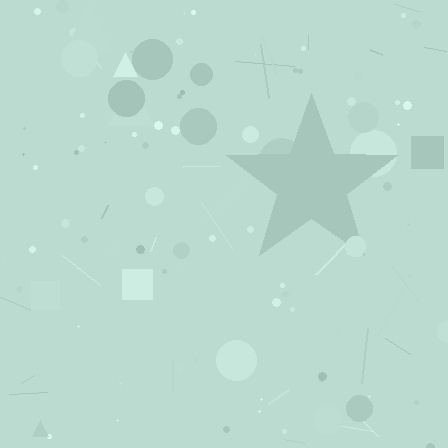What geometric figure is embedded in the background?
A star is embedded in the background.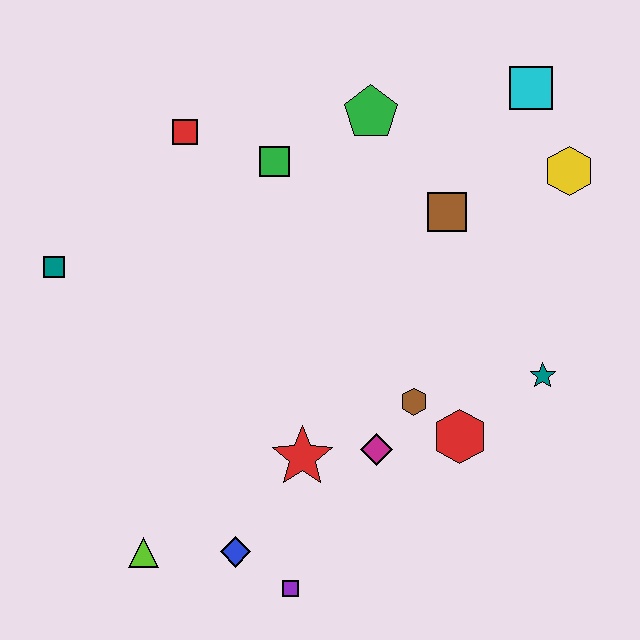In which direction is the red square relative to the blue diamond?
The red square is above the blue diamond.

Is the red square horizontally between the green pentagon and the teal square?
Yes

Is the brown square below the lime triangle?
No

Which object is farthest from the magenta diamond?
The cyan square is farthest from the magenta diamond.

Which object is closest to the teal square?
The red square is closest to the teal square.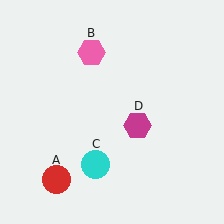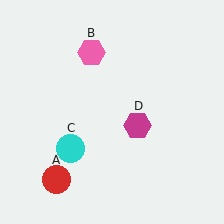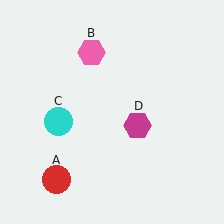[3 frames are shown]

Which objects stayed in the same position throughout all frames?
Red circle (object A) and pink hexagon (object B) and magenta hexagon (object D) remained stationary.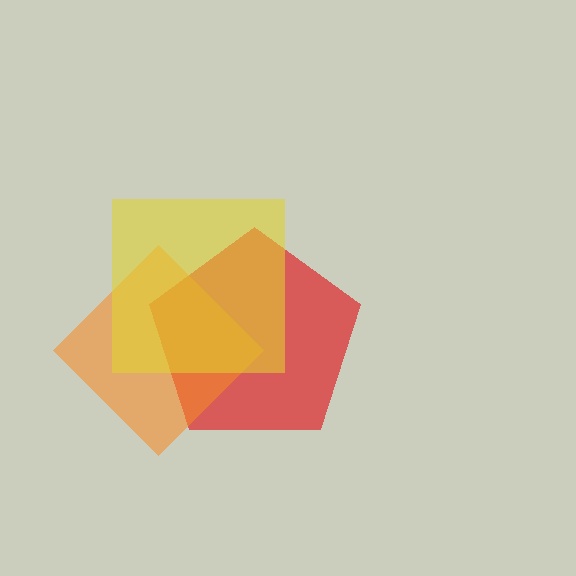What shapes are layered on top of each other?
The layered shapes are: a red pentagon, an orange diamond, a yellow square.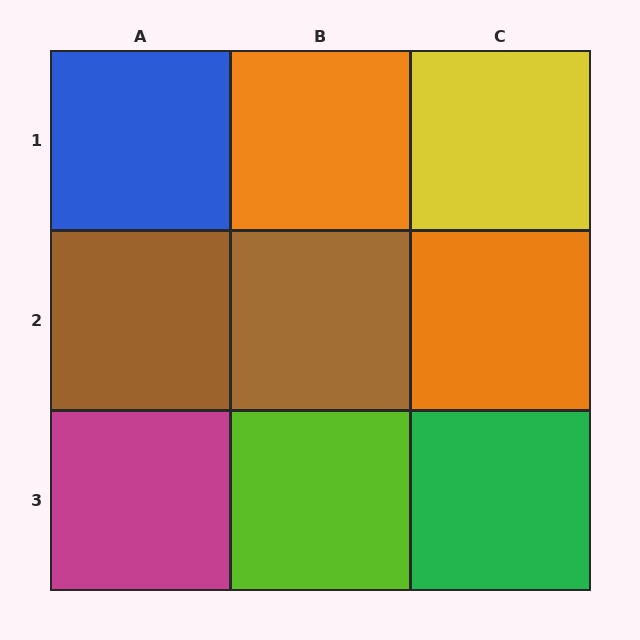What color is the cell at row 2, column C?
Orange.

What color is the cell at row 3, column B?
Lime.